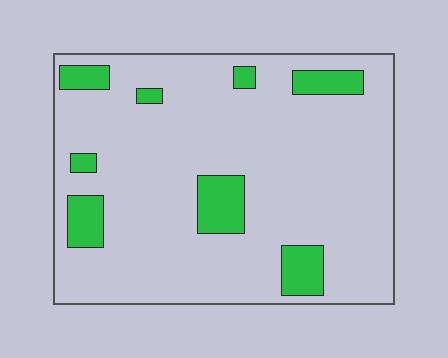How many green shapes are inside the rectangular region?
8.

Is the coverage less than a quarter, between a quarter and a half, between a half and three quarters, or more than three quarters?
Less than a quarter.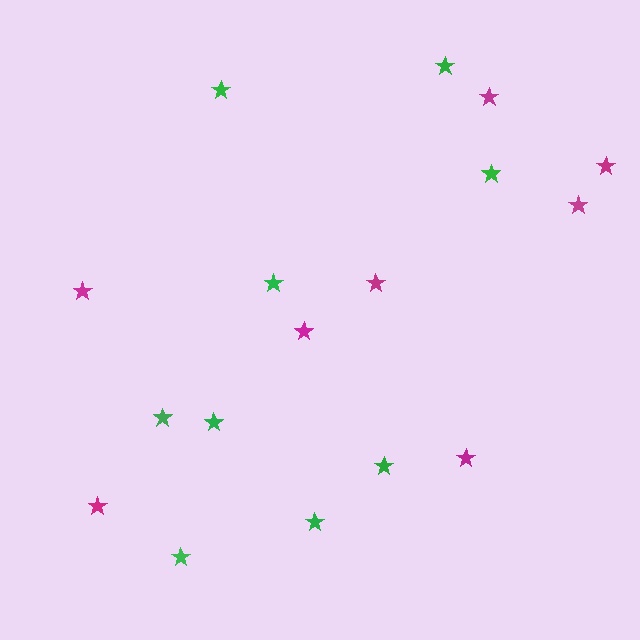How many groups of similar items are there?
There are 2 groups: one group of green stars (9) and one group of magenta stars (8).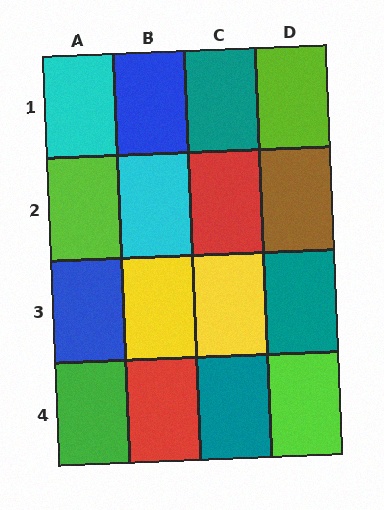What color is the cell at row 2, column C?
Red.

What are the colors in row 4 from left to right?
Green, red, teal, lime.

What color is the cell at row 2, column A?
Lime.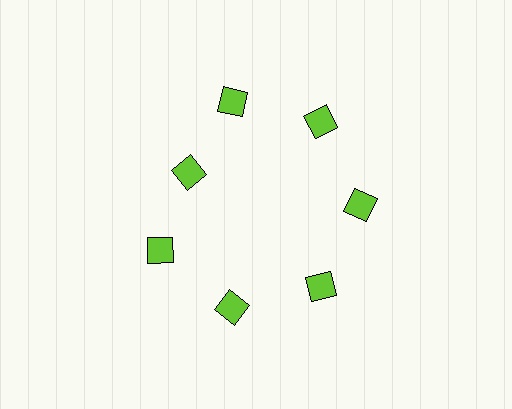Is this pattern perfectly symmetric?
No. The 7 lime diamonds are arranged in a ring, but one element near the 10 o'clock position is pulled inward toward the center, breaking the 7-fold rotational symmetry.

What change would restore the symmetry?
The symmetry would be restored by moving it outward, back onto the ring so that all 7 diamonds sit at equal angles and equal distance from the center.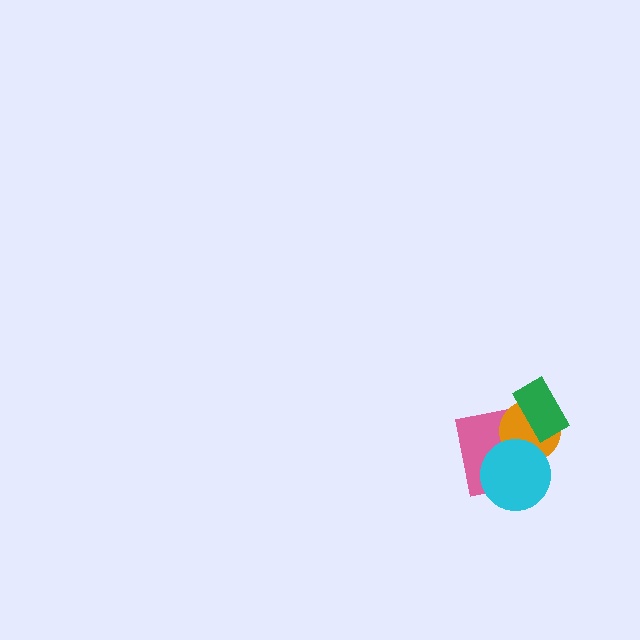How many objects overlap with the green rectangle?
2 objects overlap with the green rectangle.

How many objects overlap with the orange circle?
3 objects overlap with the orange circle.